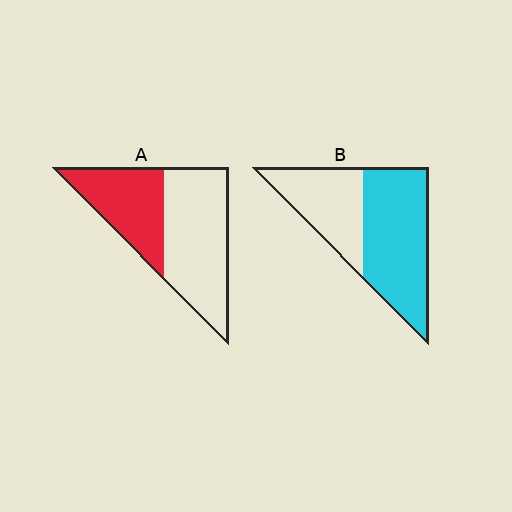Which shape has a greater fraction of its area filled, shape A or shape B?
Shape B.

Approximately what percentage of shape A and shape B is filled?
A is approximately 40% and B is approximately 60%.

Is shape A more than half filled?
No.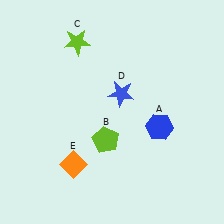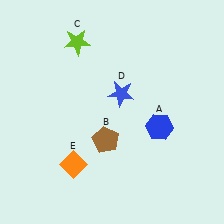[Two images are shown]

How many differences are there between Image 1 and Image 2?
There is 1 difference between the two images.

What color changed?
The pentagon (B) changed from lime in Image 1 to brown in Image 2.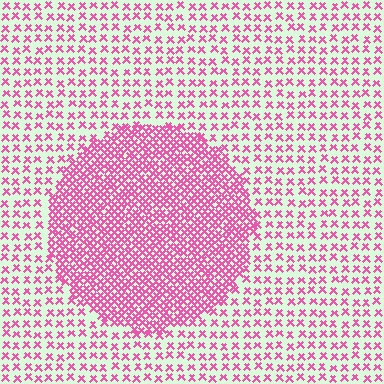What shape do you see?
I see a circle.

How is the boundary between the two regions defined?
The boundary is defined by a change in element density (approximately 2.5x ratio). All elements are the same color, size, and shape.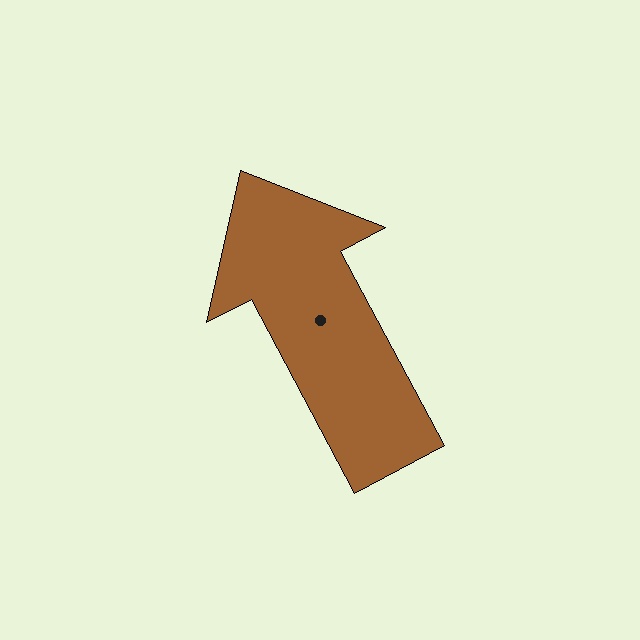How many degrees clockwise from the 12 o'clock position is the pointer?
Approximately 332 degrees.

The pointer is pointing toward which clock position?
Roughly 11 o'clock.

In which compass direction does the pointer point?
Northwest.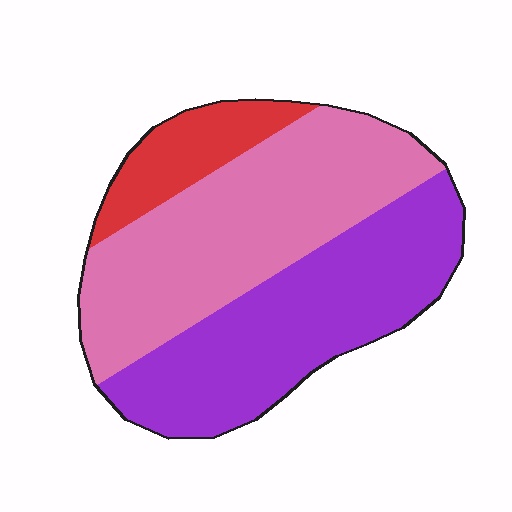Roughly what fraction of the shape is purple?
Purple covers around 40% of the shape.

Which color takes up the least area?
Red, at roughly 15%.